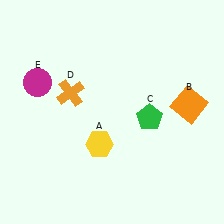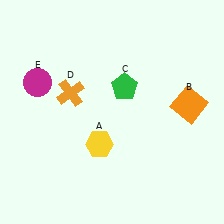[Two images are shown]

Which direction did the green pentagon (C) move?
The green pentagon (C) moved up.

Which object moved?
The green pentagon (C) moved up.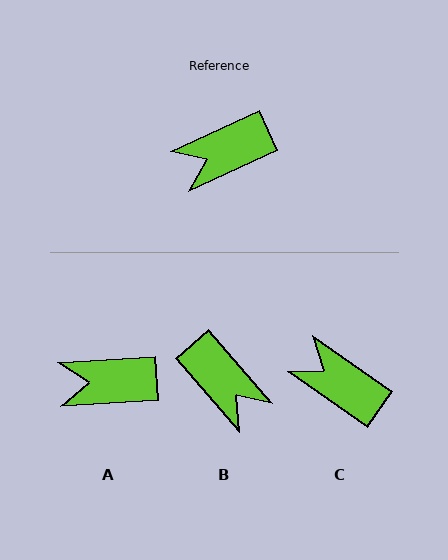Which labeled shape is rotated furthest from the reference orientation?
B, about 106 degrees away.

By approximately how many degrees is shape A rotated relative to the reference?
Approximately 21 degrees clockwise.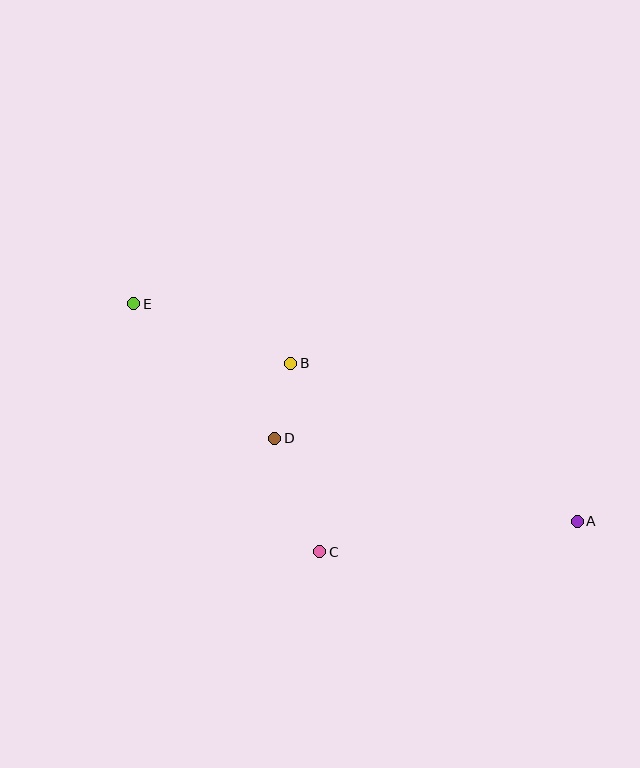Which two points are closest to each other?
Points B and D are closest to each other.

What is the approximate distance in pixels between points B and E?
The distance between B and E is approximately 168 pixels.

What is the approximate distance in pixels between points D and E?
The distance between D and E is approximately 195 pixels.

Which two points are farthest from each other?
Points A and E are farthest from each other.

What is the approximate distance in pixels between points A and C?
The distance between A and C is approximately 259 pixels.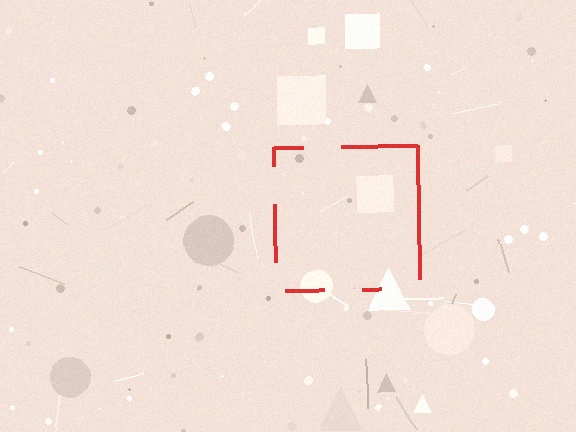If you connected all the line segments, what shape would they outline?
They would outline a square.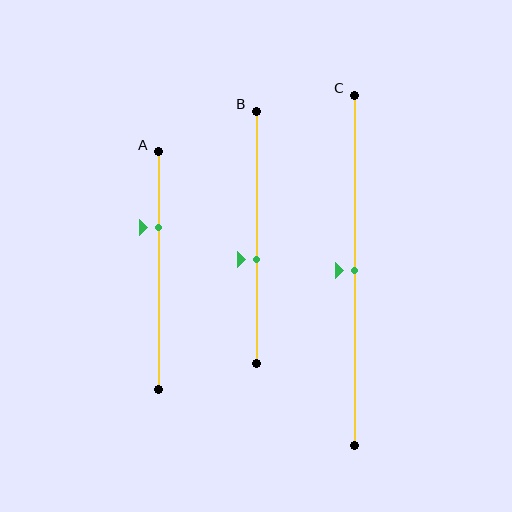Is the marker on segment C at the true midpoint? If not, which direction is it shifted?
Yes, the marker on segment C is at the true midpoint.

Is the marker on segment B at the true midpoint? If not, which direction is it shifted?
No, the marker on segment B is shifted downward by about 9% of the segment length.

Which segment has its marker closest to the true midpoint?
Segment C has its marker closest to the true midpoint.